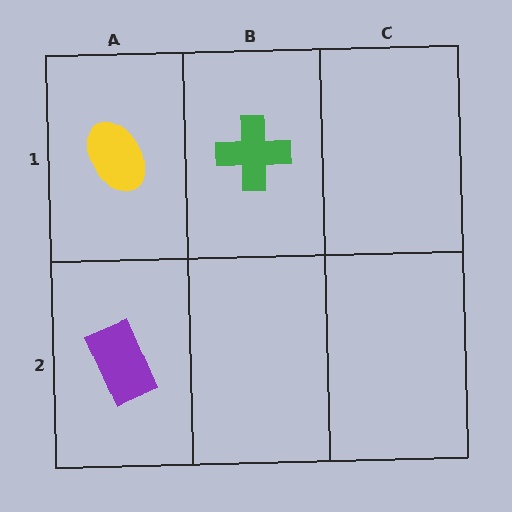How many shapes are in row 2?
1 shape.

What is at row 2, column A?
A purple rectangle.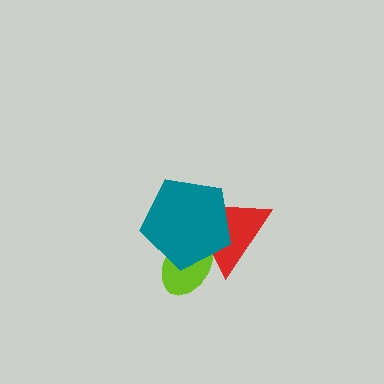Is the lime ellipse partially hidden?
Yes, it is partially covered by another shape.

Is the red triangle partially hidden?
Yes, it is partially covered by another shape.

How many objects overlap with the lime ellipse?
2 objects overlap with the lime ellipse.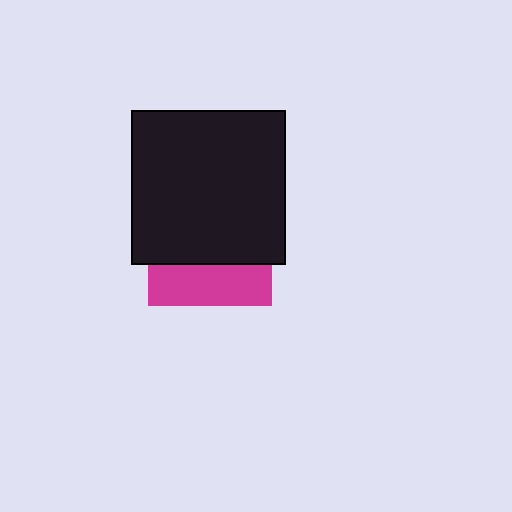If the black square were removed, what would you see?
You would see the complete magenta square.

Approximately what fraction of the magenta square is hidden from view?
Roughly 68% of the magenta square is hidden behind the black square.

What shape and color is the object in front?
The object in front is a black square.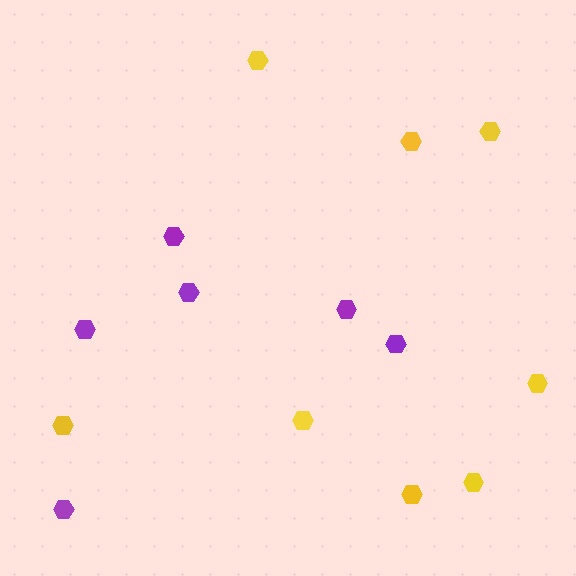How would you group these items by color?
There are 2 groups: one group of purple hexagons (6) and one group of yellow hexagons (8).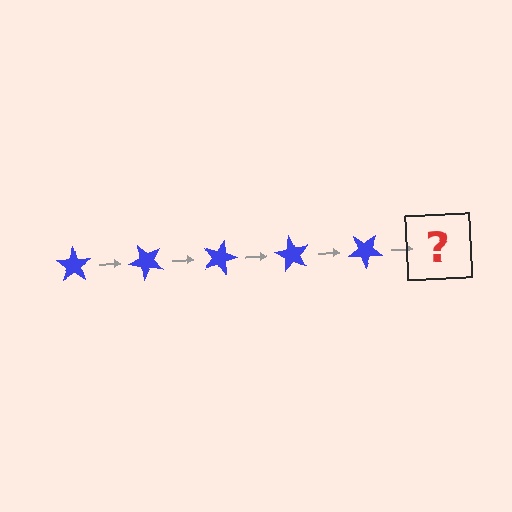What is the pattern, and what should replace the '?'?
The pattern is that the star rotates 45 degrees each step. The '?' should be a blue star rotated 225 degrees.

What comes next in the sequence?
The next element should be a blue star rotated 225 degrees.